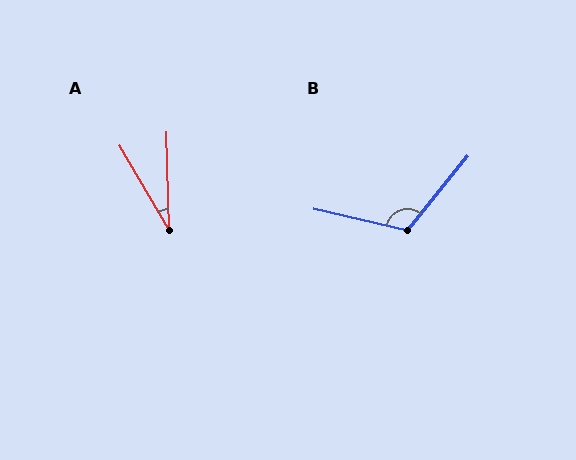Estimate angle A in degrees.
Approximately 28 degrees.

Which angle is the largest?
B, at approximately 116 degrees.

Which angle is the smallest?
A, at approximately 28 degrees.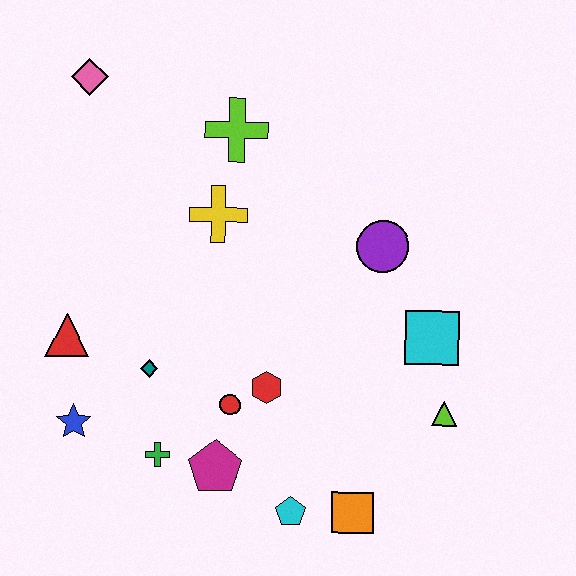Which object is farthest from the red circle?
The pink diamond is farthest from the red circle.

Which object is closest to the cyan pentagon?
The orange square is closest to the cyan pentagon.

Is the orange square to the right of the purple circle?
No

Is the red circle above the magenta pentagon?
Yes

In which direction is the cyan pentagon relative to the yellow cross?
The cyan pentagon is below the yellow cross.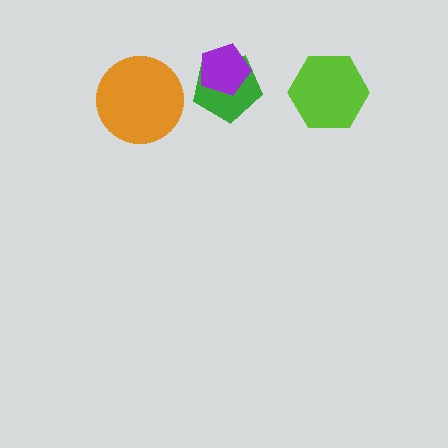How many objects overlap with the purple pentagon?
1 object overlaps with the purple pentagon.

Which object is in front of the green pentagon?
The purple pentagon is in front of the green pentagon.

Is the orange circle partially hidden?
No, no other shape covers it.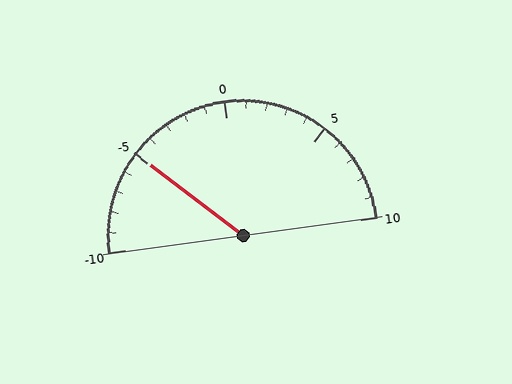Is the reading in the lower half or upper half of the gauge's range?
The reading is in the lower half of the range (-10 to 10).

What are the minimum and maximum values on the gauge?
The gauge ranges from -10 to 10.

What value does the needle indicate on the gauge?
The needle indicates approximately -5.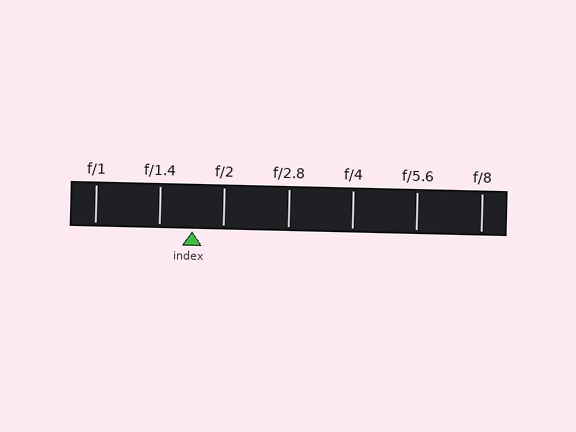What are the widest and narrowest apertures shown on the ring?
The widest aperture shown is f/1 and the narrowest is f/8.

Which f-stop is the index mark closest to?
The index mark is closest to f/2.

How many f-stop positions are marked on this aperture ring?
There are 7 f-stop positions marked.